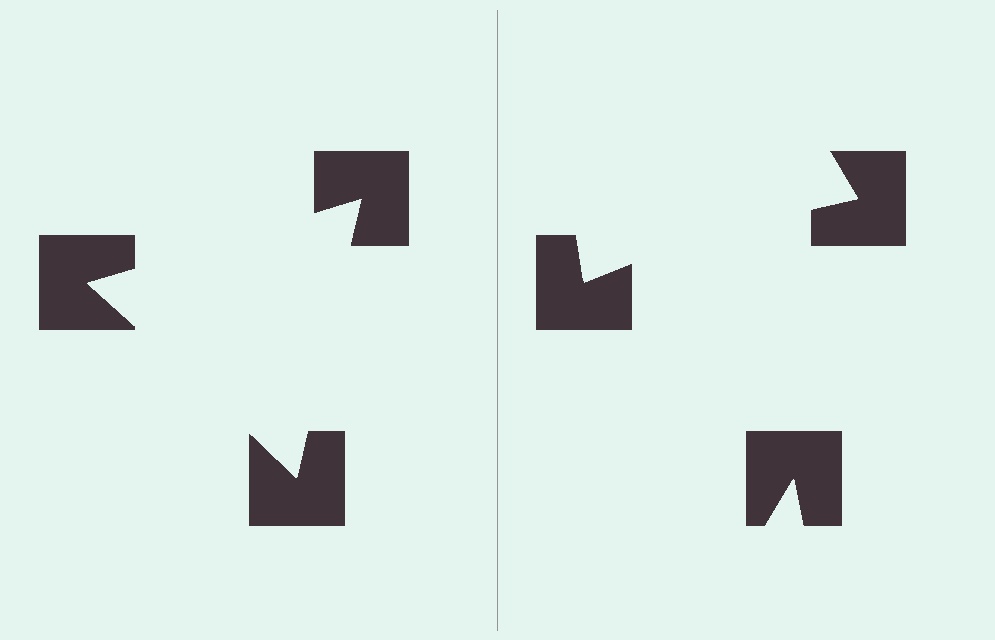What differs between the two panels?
The notched squares are positioned identically on both sides; only the wedge orientations differ. On the left they align to a triangle; on the right they are misaligned.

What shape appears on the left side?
An illusory triangle.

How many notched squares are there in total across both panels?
6 — 3 on each side.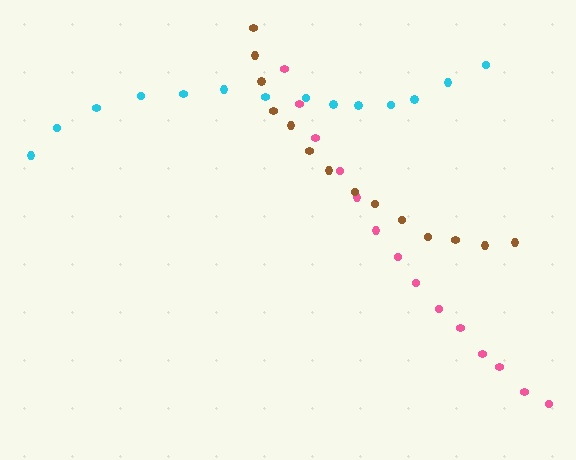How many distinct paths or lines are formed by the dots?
There are 3 distinct paths.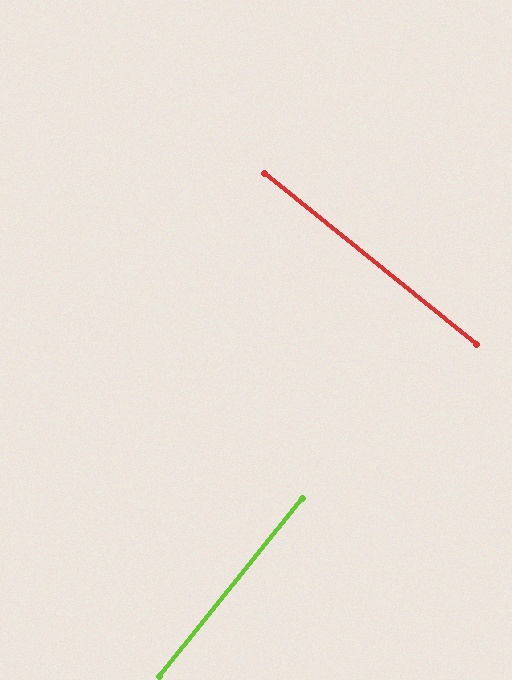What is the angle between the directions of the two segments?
Approximately 90 degrees.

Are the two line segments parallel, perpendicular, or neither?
Perpendicular — they meet at approximately 90°.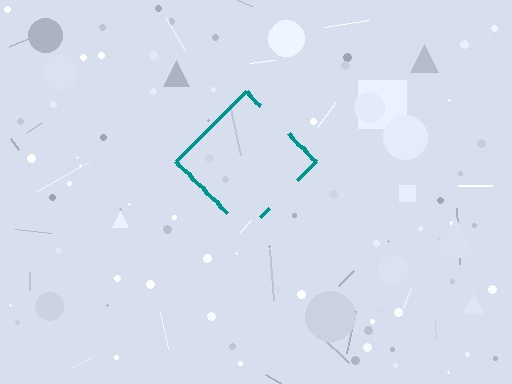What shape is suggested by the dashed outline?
The dashed outline suggests a diamond.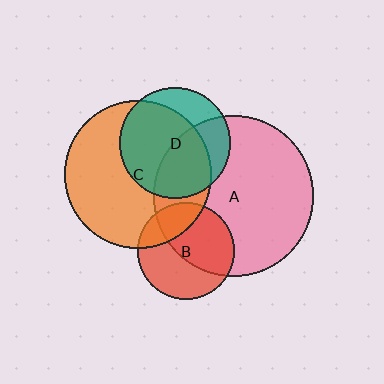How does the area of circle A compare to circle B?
Approximately 2.7 times.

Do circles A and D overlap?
Yes.